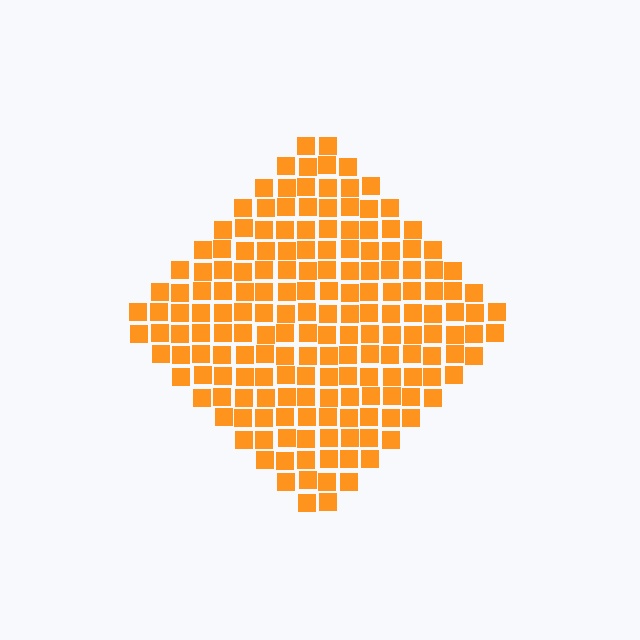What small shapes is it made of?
It is made of small squares.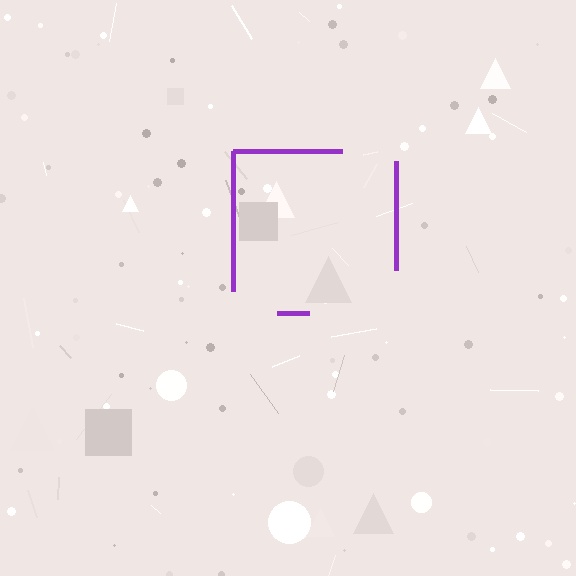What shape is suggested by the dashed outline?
The dashed outline suggests a square.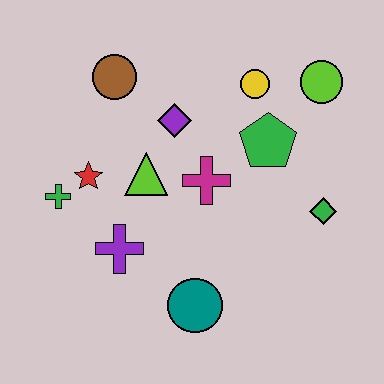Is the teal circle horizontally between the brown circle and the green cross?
No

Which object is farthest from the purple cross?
The lime circle is farthest from the purple cross.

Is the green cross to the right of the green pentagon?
No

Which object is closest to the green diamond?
The green pentagon is closest to the green diamond.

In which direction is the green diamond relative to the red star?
The green diamond is to the right of the red star.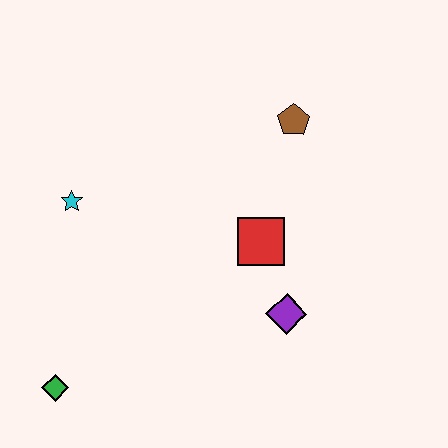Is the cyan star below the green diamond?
No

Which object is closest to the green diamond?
The cyan star is closest to the green diamond.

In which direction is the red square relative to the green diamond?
The red square is to the right of the green diamond.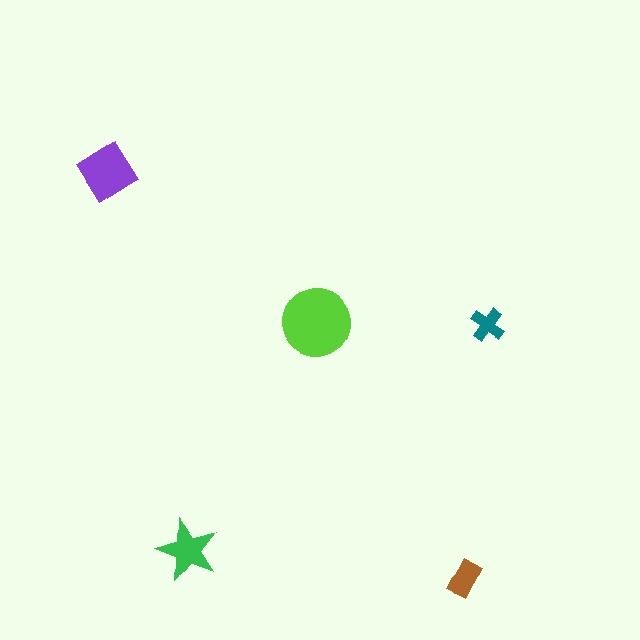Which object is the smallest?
The teal cross.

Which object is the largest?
The lime circle.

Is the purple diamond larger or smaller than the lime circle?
Smaller.